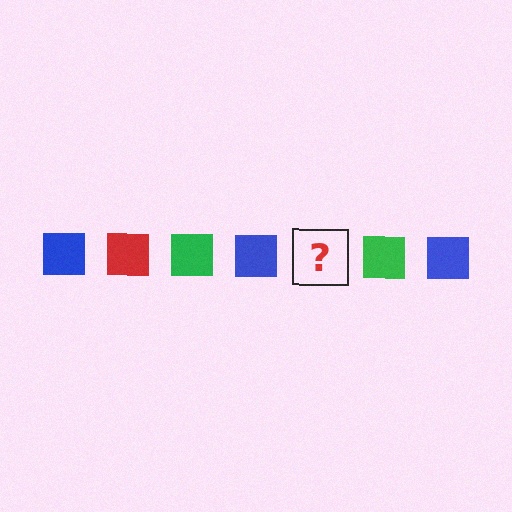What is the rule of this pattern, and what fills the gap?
The rule is that the pattern cycles through blue, red, green squares. The gap should be filled with a red square.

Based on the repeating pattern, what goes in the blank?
The blank should be a red square.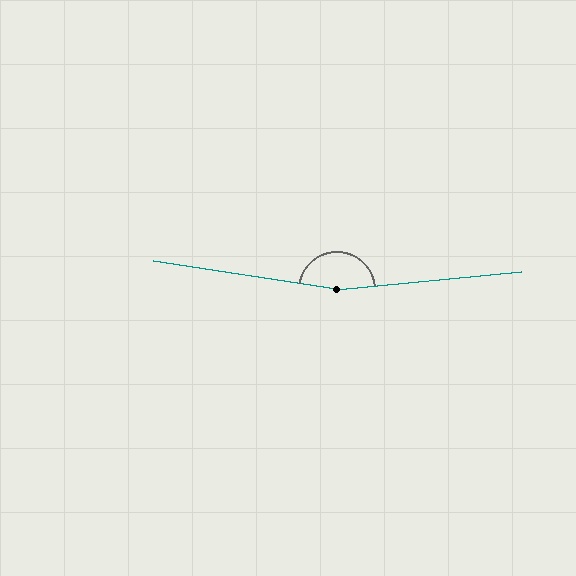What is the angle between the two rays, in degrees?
Approximately 166 degrees.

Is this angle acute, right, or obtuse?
It is obtuse.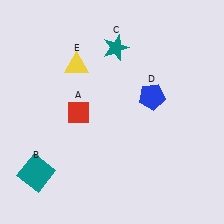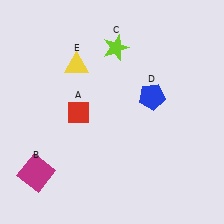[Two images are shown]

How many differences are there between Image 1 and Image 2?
There are 2 differences between the two images.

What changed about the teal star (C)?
In Image 1, C is teal. In Image 2, it changed to lime.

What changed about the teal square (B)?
In Image 1, B is teal. In Image 2, it changed to magenta.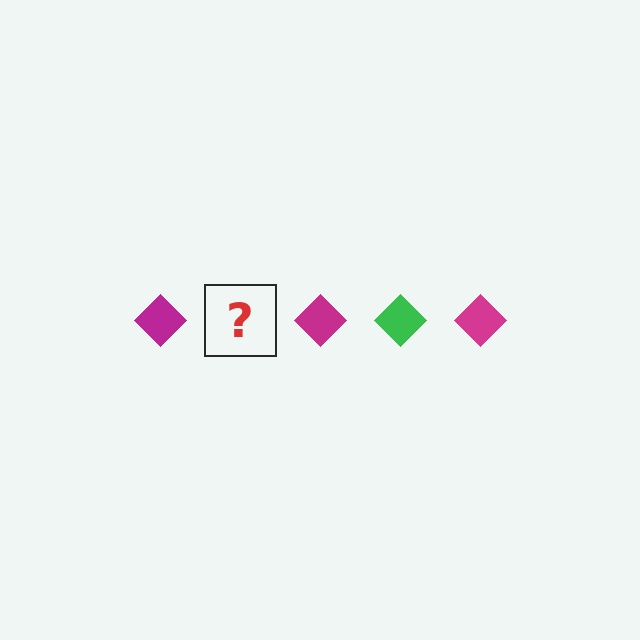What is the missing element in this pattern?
The missing element is a green diamond.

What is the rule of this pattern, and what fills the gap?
The rule is that the pattern cycles through magenta, green diamonds. The gap should be filled with a green diamond.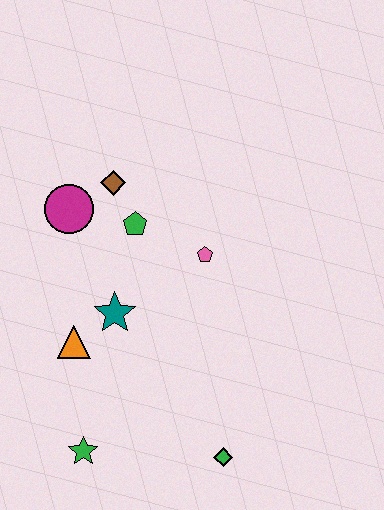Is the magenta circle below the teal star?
No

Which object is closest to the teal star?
The orange triangle is closest to the teal star.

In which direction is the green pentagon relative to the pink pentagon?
The green pentagon is to the left of the pink pentagon.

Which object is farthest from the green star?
The brown diamond is farthest from the green star.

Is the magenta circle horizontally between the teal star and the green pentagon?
No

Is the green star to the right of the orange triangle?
Yes